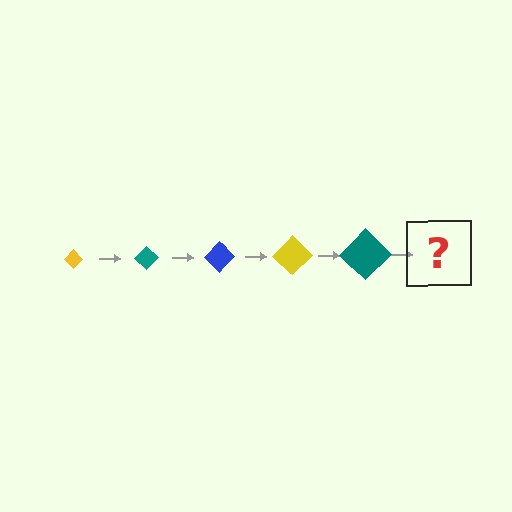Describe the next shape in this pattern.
It should be a blue diamond, larger than the previous one.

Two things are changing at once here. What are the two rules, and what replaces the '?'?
The two rules are that the diamond grows larger each step and the color cycles through yellow, teal, and blue. The '?' should be a blue diamond, larger than the previous one.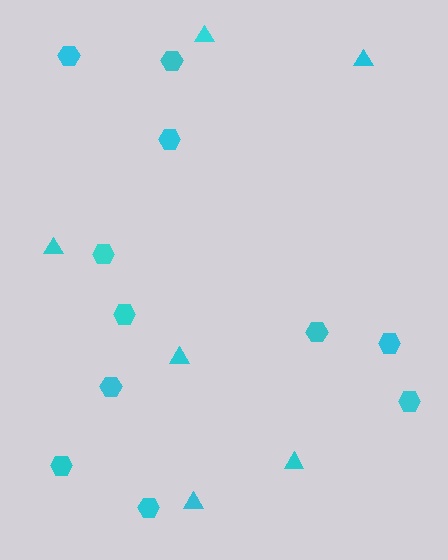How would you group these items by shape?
There are 2 groups: one group of triangles (6) and one group of hexagons (11).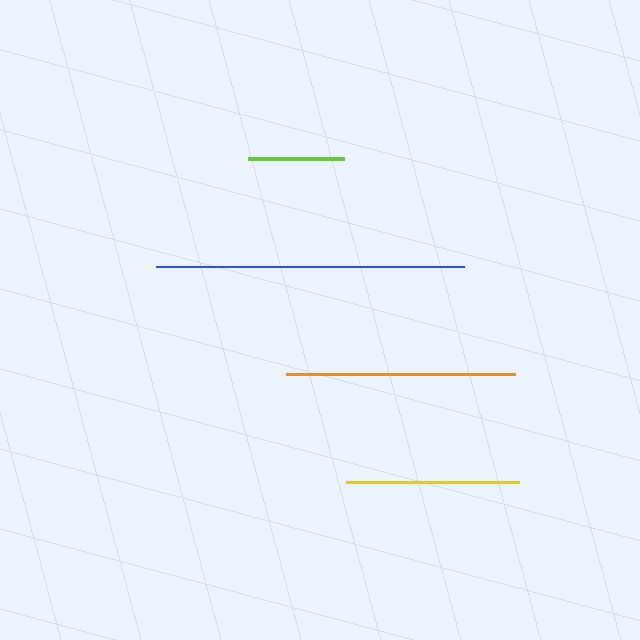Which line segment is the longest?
The blue line is the longest at approximately 308 pixels.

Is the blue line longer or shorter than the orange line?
The blue line is longer than the orange line.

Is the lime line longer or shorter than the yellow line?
The yellow line is longer than the lime line.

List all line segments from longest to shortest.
From longest to shortest: blue, orange, yellow, lime.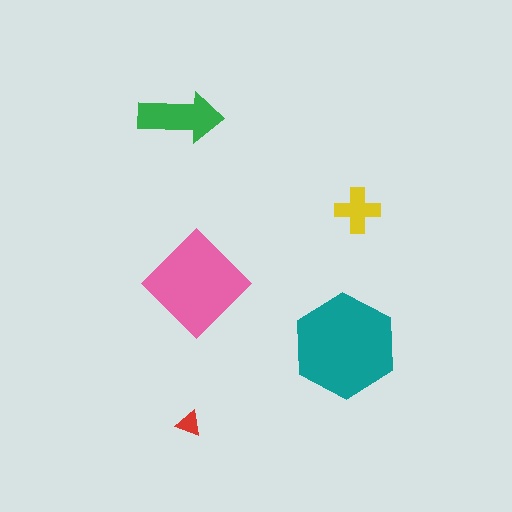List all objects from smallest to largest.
The red triangle, the yellow cross, the green arrow, the pink diamond, the teal hexagon.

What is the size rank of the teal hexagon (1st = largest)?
1st.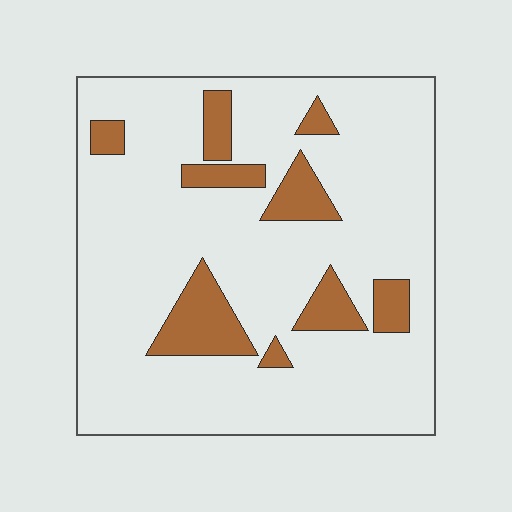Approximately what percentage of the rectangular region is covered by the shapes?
Approximately 15%.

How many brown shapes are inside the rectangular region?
9.